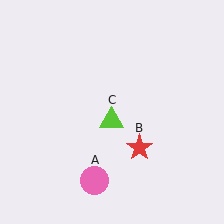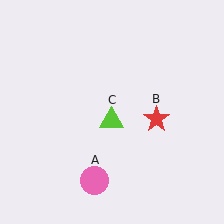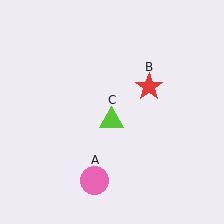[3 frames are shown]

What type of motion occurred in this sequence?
The red star (object B) rotated counterclockwise around the center of the scene.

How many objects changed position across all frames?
1 object changed position: red star (object B).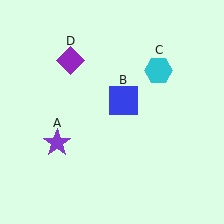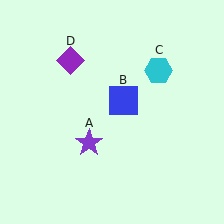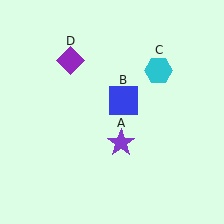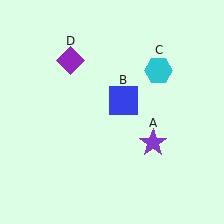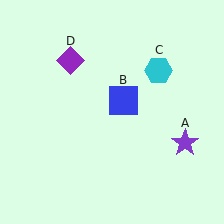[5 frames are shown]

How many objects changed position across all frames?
1 object changed position: purple star (object A).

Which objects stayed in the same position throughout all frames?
Blue square (object B) and cyan hexagon (object C) and purple diamond (object D) remained stationary.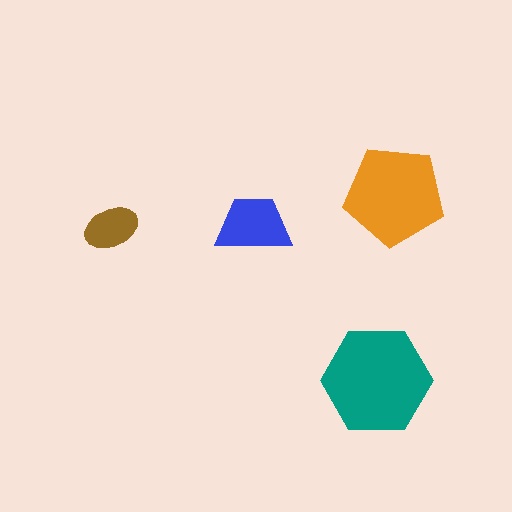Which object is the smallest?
The brown ellipse.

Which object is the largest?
The teal hexagon.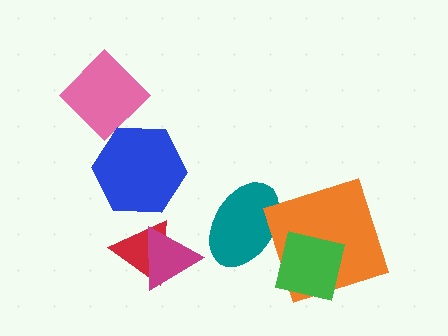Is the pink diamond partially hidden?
Yes, it is partially covered by another shape.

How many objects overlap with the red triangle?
1 object overlaps with the red triangle.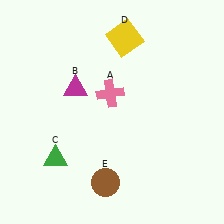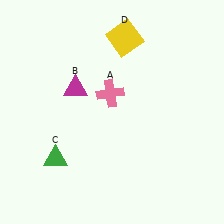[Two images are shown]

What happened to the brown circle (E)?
The brown circle (E) was removed in Image 2. It was in the bottom-left area of Image 1.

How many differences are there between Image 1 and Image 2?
There is 1 difference between the two images.